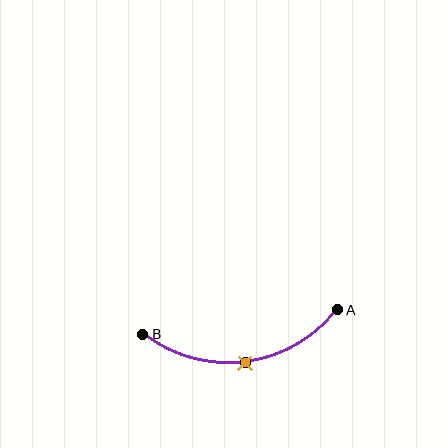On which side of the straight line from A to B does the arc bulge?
The arc bulges below the straight line connecting A and B.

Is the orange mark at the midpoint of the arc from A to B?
Yes. The orange mark lies on the arc at equal arc-length from both A and B — it is the arc midpoint.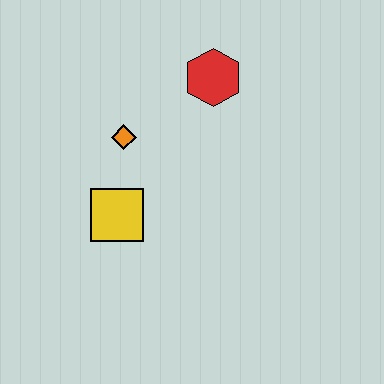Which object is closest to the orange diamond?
The yellow square is closest to the orange diamond.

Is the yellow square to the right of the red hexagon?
No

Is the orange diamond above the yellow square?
Yes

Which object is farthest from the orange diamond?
The red hexagon is farthest from the orange diamond.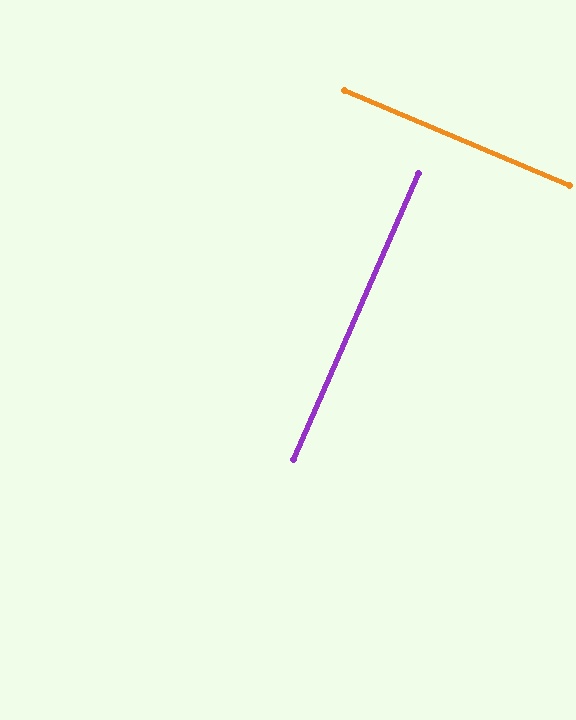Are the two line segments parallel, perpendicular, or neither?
Perpendicular — they meet at approximately 89°.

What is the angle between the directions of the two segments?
Approximately 89 degrees.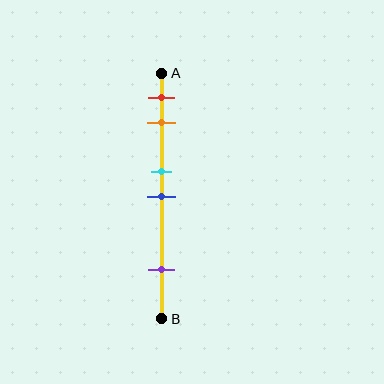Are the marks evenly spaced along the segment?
No, the marks are not evenly spaced.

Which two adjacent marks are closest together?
The cyan and blue marks are the closest adjacent pair.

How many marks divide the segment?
There are 5 marks dividing the segment.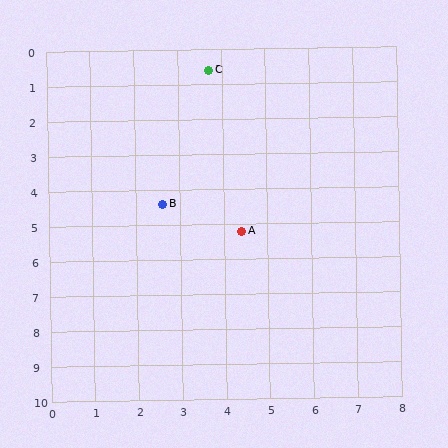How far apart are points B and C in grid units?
Points B and C are about 4.0 grid units apart.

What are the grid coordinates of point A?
Point A is at approximately (4.4, 5.2).